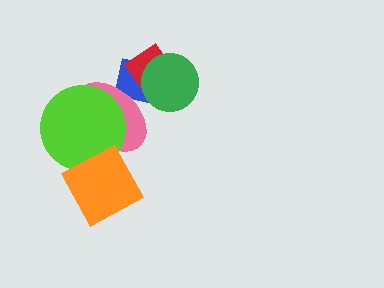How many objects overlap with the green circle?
2 objects overlap with the green circle.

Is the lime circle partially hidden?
Yes, it is partially covered by another shape.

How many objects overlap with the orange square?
1 object overlaps with the orange square.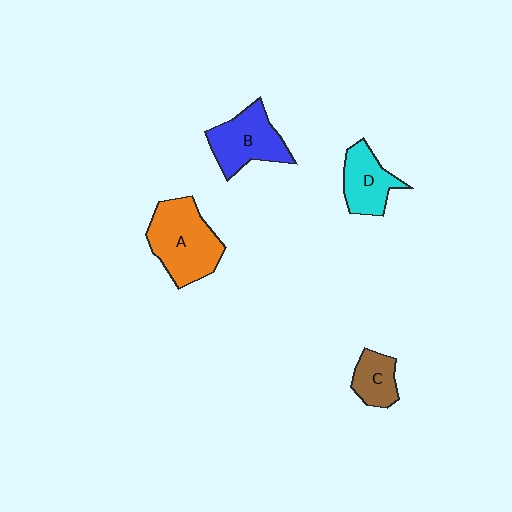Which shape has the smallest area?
Shape C (brown).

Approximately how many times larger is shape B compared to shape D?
Approximately 1.3 times.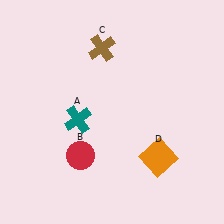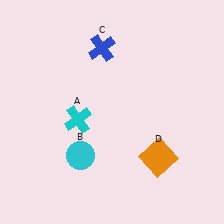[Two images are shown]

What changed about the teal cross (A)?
In Image 1, A is teal. In Image 2, it changed to cyan.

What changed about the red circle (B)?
In Image 1, B is red. In Image 2, it changed to cyan.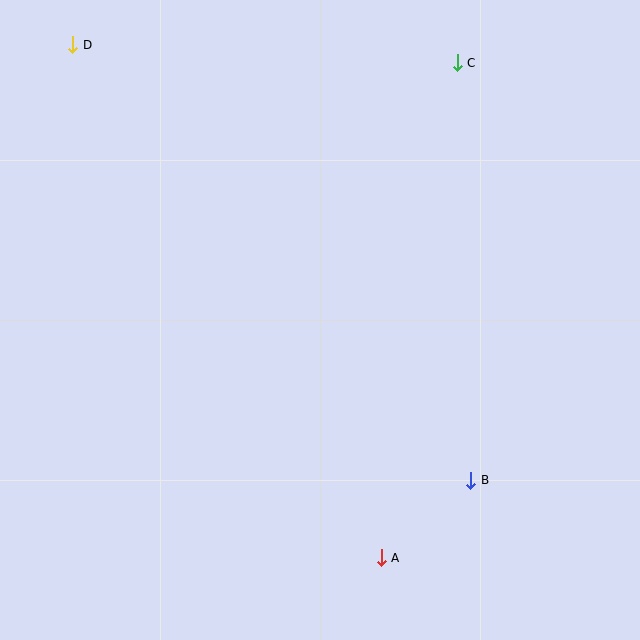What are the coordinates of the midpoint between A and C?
The midpoint between A and C is at (419, 310).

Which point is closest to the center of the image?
Point B at (471, 480) is closest to the center.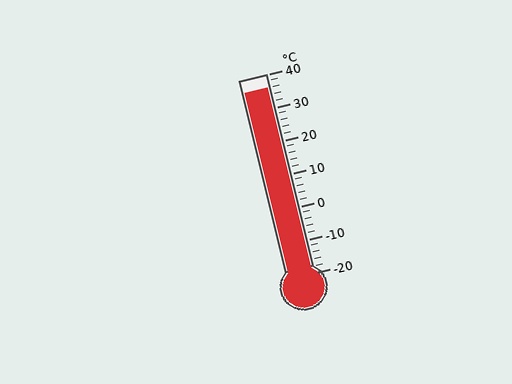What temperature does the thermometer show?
The thermometer shows approximately 36°C.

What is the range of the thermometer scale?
The thermometer scale ranges from -20°C to 40°C.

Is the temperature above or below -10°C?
The temperature is above -10°C.